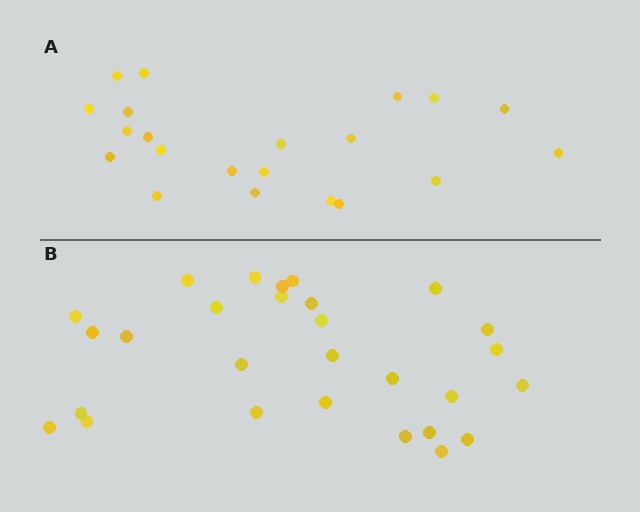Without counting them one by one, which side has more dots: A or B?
Region B (the bottom region) has more dots.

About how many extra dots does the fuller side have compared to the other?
Region B has roughly 8 or so more dots than region A.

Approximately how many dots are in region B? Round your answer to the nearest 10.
About 30 dots. (The exact count is 28, which rounds to 30.)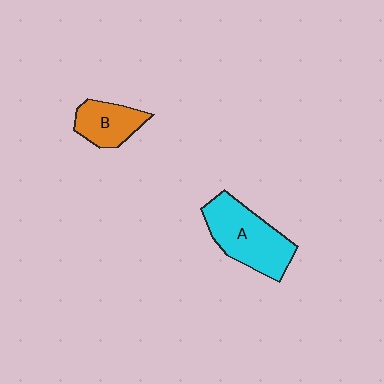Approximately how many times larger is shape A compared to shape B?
Approximately 1.7 times.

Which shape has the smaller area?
Shape B (orange).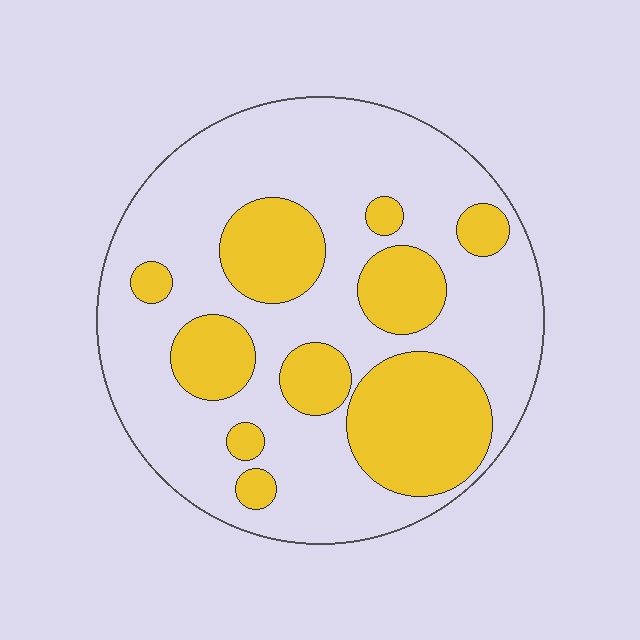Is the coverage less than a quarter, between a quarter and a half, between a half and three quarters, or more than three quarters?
Between a quarter and a half.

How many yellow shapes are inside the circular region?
10.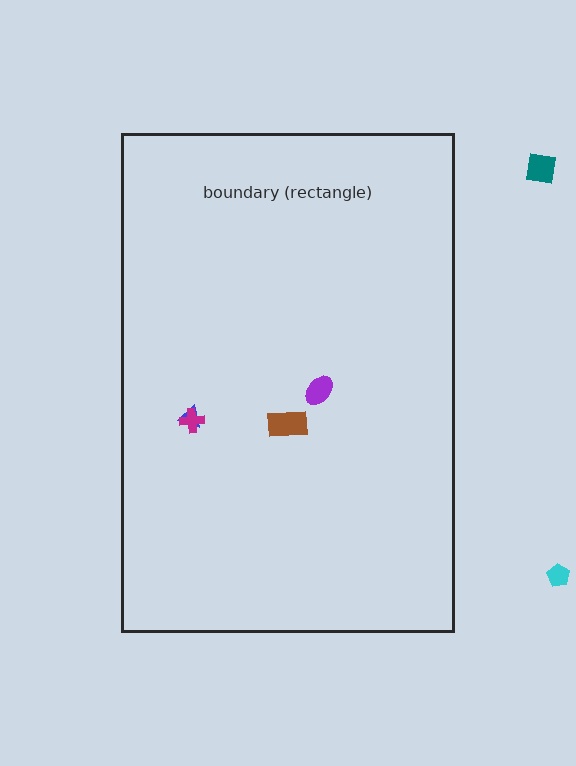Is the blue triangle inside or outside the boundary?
Inside.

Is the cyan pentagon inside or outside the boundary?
Outside.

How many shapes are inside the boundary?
4 inside, 2 outside.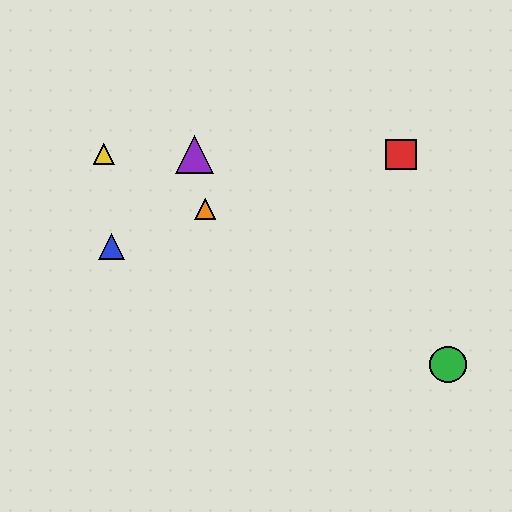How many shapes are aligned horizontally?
3 shapes (the red square, the yellow triangle, the purple triangle) are aligned horizontally.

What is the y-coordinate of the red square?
The red square is at y≈154.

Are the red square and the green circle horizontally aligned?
No, the red square is at y≈154 and the green circle is at y≈364.